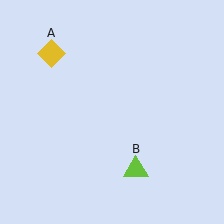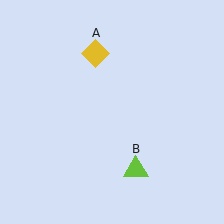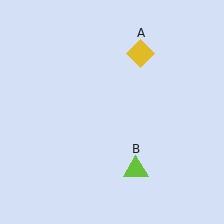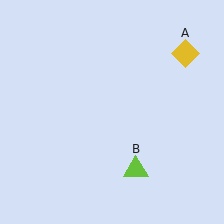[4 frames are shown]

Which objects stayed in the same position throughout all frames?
Lime triangle (object B) remained stationary.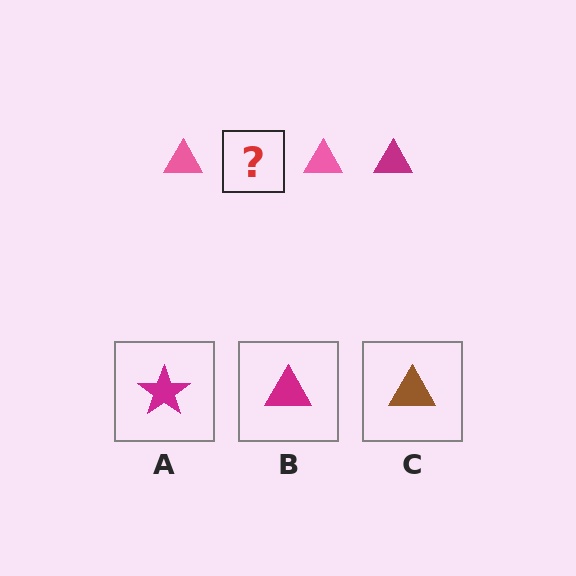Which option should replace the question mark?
Option B.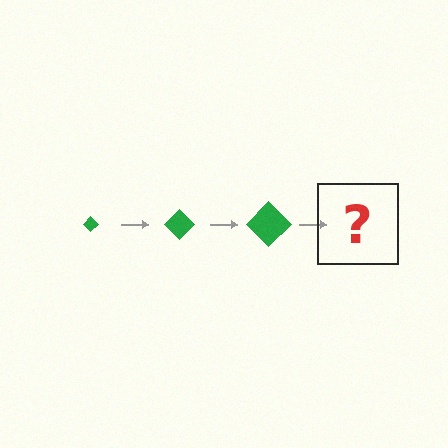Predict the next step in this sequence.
The next step is a green diamond, larger than the previous one.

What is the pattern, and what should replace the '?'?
The pattern is that the diamond gets progressively larger each step. The '?' should be a green diamond, larger than the previous one.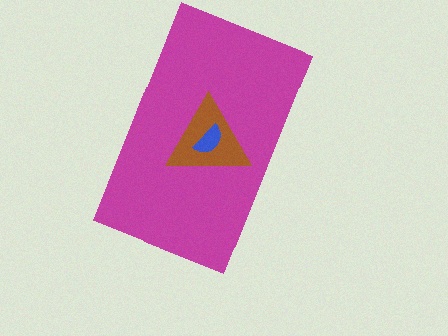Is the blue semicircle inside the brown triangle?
Yes.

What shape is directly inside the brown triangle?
The blue semicircle.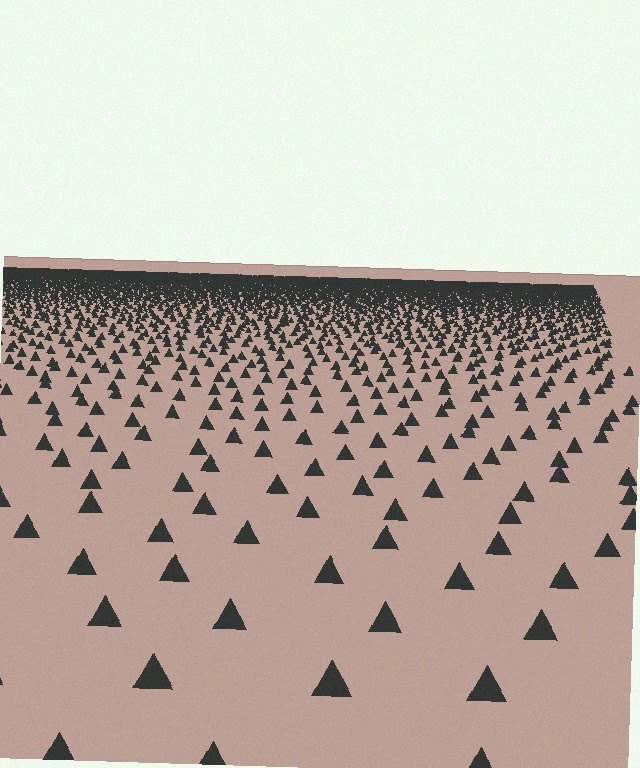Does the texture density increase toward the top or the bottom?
Density increases toward the top.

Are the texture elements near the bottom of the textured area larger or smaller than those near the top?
Larger. Near the bottom, elements are closer to the viewer and appear at a bigger on-screen size.